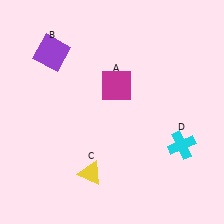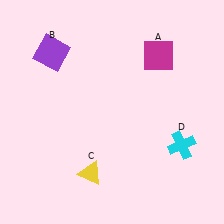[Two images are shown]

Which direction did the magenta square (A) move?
The magenta square (A) moved right.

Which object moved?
The magenta square (A) moved right.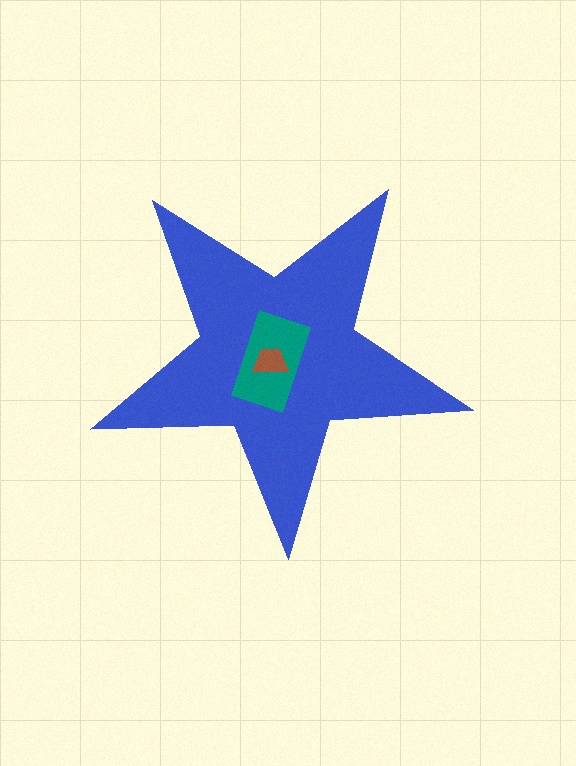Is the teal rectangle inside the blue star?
Yes.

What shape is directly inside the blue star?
The teal rectangle.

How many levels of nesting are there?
3.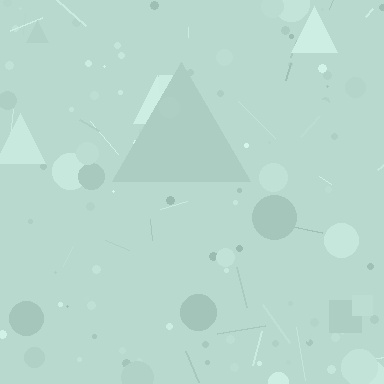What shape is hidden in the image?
A triangle is hidden in the image.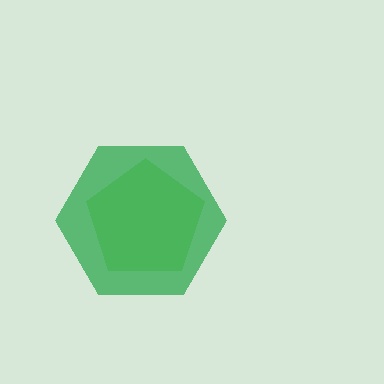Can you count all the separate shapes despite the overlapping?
Yes, there are 2 separate shapes.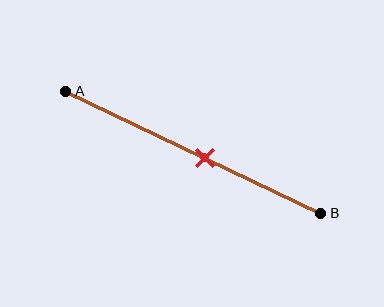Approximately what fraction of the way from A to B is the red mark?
The red mark is approximately 55% of the way from A to B.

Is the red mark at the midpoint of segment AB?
No, the mark is at about 55% from A, not at the 50% midpoint.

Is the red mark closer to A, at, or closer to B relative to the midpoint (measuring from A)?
The red mark is closer to point B than the midpoint of segment AB.